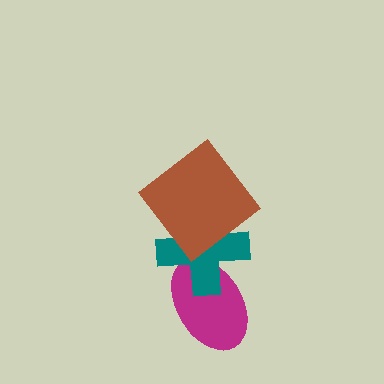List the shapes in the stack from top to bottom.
From top to bottom: the brown diamond, the teal cross, the magenta ellipse.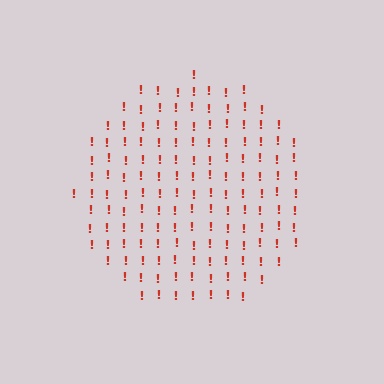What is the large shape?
The large shape is a circle.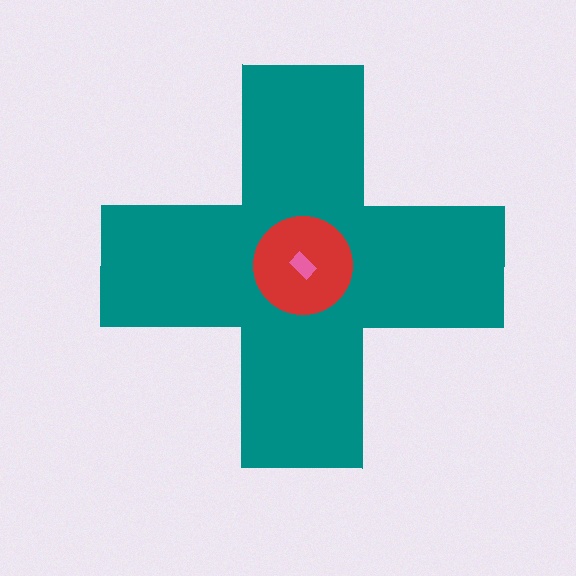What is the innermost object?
The pink rectangle.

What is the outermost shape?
The teal cross.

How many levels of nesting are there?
3.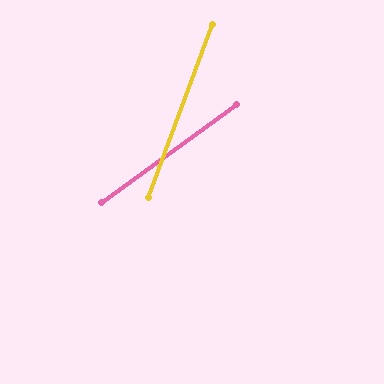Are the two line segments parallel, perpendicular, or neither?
Neither parallel nor perpendicular — they differ by about 34°.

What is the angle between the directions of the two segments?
Approximately 34 degrees.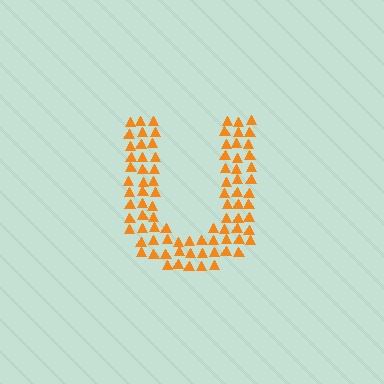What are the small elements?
The small elements are triangles.